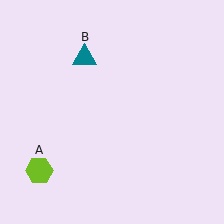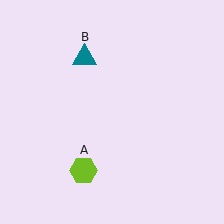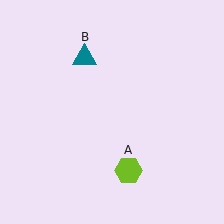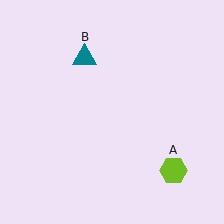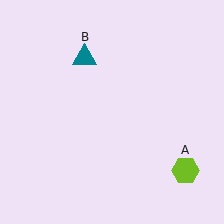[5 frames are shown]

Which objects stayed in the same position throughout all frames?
Teal triangle (object B) remained stationary.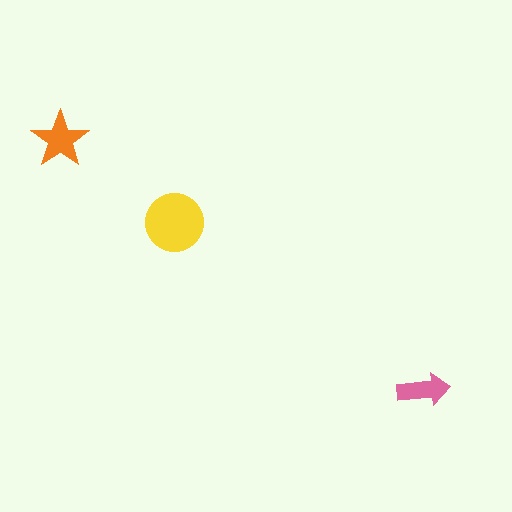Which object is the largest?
The yellow circle.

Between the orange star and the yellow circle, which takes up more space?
The yellow circle.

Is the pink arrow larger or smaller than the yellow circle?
Smaller.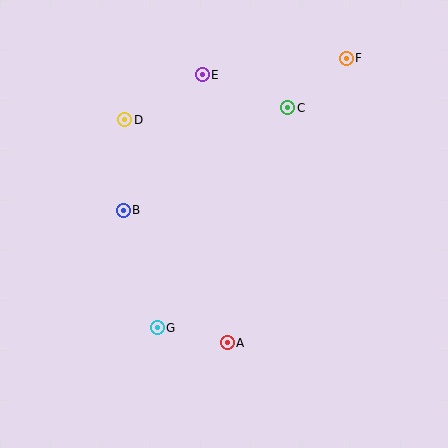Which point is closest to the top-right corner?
Point F is closest to the top-right corner.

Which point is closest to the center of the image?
Point B at (123, 210) is closest to the center.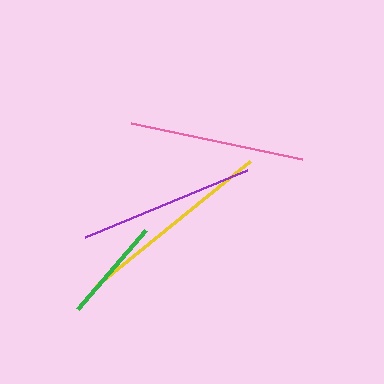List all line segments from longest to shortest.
From longest to shortest: yellow, purple, pink, green.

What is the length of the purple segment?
The purple segment is approximately 175 pixels long.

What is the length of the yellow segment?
The yellow segment is approximately 198 pixels long.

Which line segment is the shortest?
The green line is the shortest at approximately 105 pixels.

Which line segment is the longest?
The yellow line is the longest at approximately 198 pixels.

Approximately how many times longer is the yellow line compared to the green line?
The yellow line is approximately 1.9 times the length of the green line.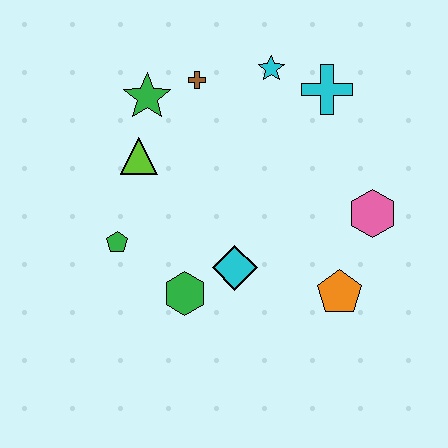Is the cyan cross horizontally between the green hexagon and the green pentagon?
No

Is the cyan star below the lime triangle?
No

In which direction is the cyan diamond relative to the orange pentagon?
The cyan diamond is to the left of the orange pentagon.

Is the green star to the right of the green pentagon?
Yes